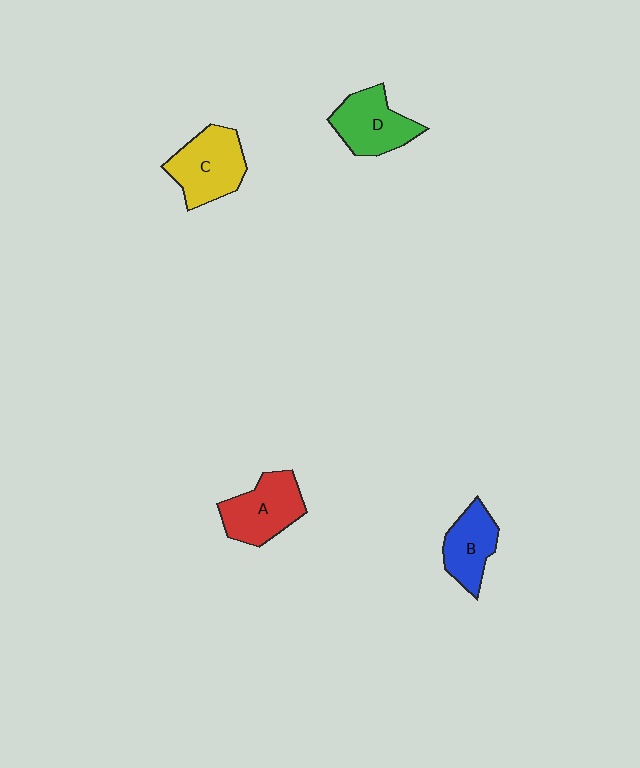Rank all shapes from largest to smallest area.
From largest to smallest: C (yellow), A (red), D (green), B (blue).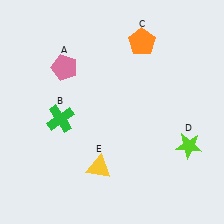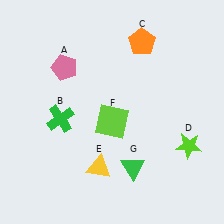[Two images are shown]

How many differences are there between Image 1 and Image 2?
There are 2 differences between the two images.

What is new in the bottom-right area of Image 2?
A lime square (F) was added in the bottom-right area of Image 2.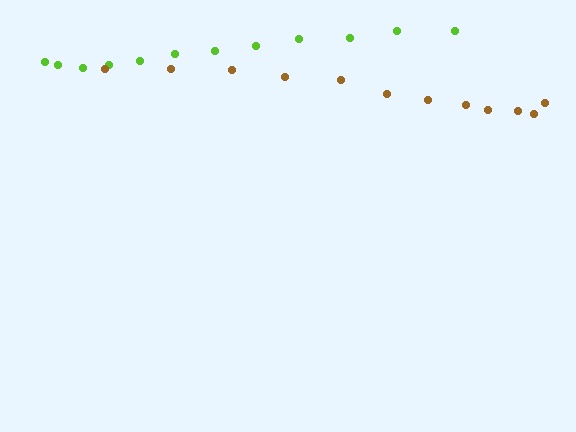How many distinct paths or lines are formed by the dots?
There are 2 distinct paths.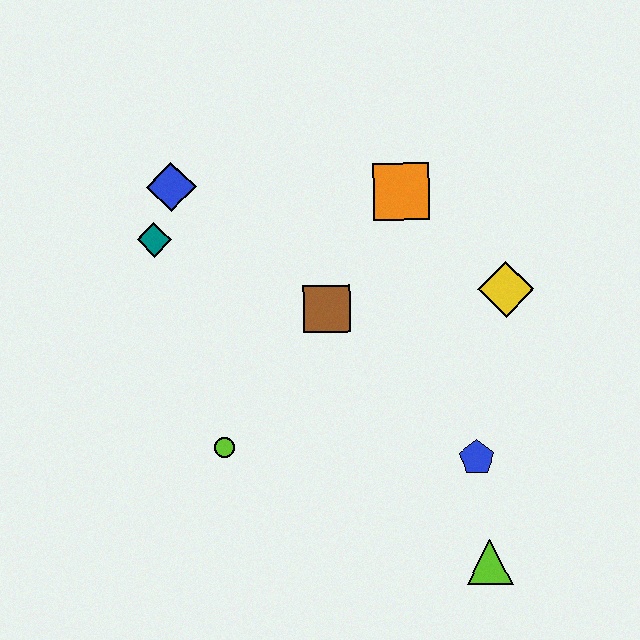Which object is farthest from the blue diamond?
The lime triangle is farthest from the blue diamond.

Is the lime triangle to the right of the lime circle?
Yes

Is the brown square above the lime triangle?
Yes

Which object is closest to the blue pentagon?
The lime triangle is closest to the blue pentagon.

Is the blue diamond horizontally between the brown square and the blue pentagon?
No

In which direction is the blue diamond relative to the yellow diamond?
The blue diamond is to the left of the yellow diamond.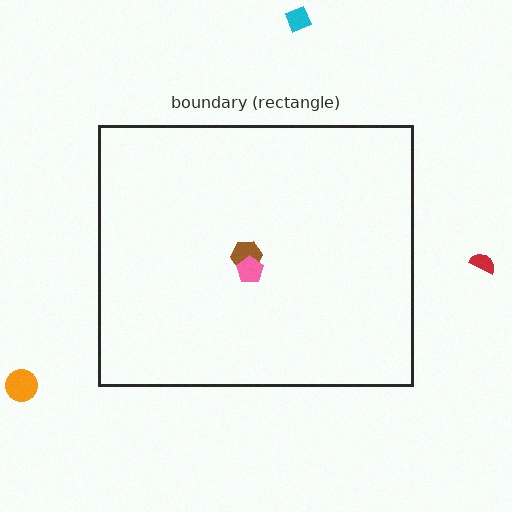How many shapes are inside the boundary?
2 inside, 3 outside.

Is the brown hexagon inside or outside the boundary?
Inside.